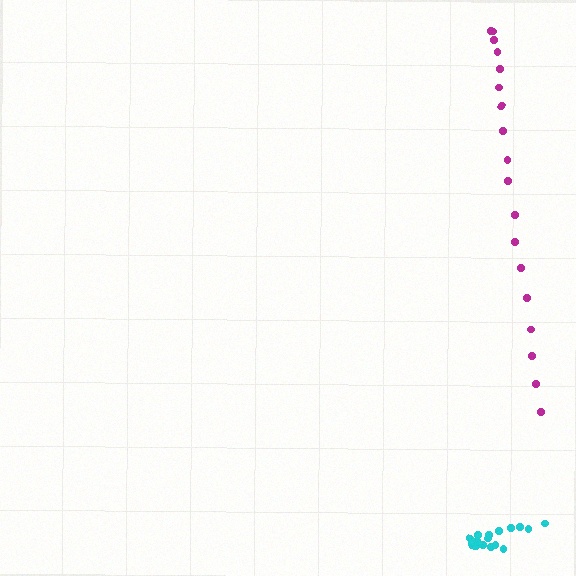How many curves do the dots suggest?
There are 2 distinct paths.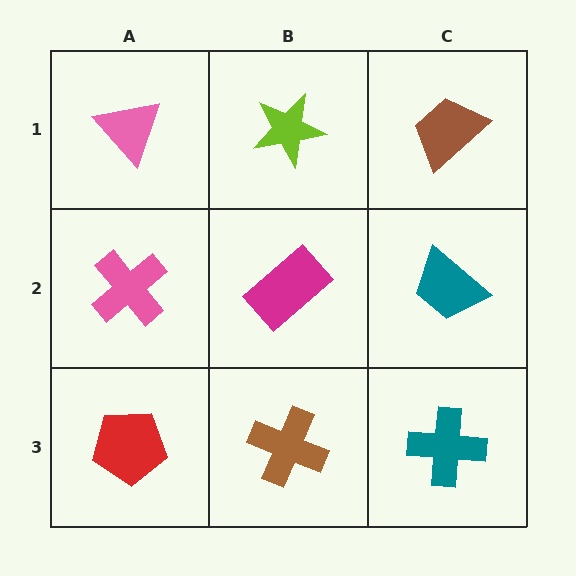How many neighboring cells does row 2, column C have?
3.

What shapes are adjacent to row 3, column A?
A pink cross (row 2, column A), a brown cross (row 3, column B).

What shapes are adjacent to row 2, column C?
A brown trapezoid (row 1, column C), a teal cross (row 3, column C), a magenta rectangle (row 2, column B).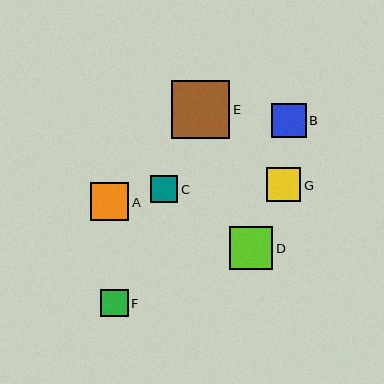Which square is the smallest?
Square C is the smallest with a size of approximately 27 pixels.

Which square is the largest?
Square E is the largest with a size of approximately 58 pixels.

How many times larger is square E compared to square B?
Square E is approximately 1.7 times the size of square B.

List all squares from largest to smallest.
From largest to smallest: E, D, A, B, G, F, C.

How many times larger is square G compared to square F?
Square G is approximately 1.2 times the size of square F.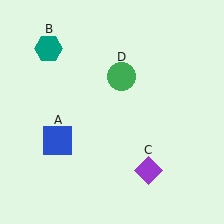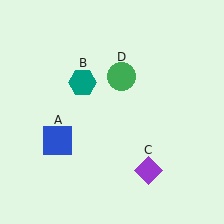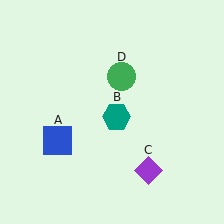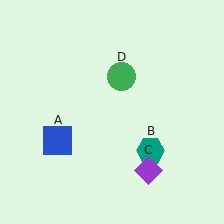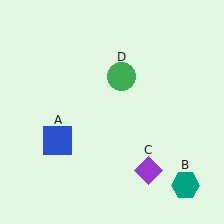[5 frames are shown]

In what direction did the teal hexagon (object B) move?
The teal hexagon (object B) moved down and to the right.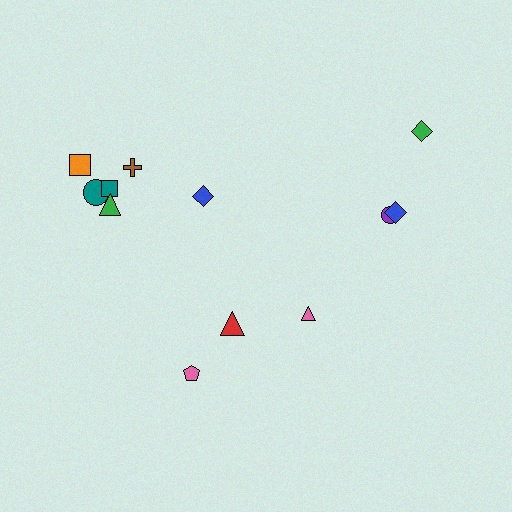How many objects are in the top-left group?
There are 6 objects.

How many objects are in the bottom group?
There are 3 objects.